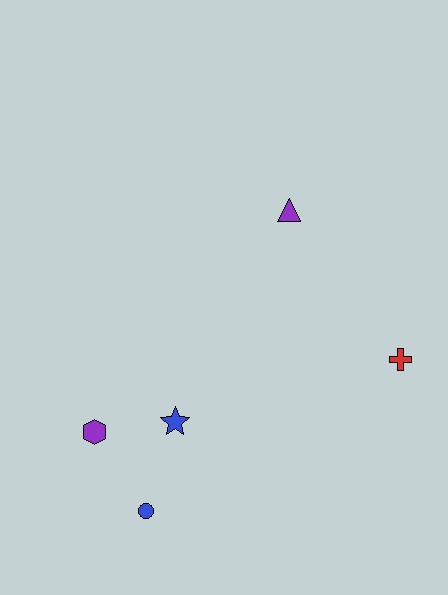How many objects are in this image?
There are 5 objects.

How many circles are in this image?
There is 1 circle.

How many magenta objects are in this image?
There are no magenta objects.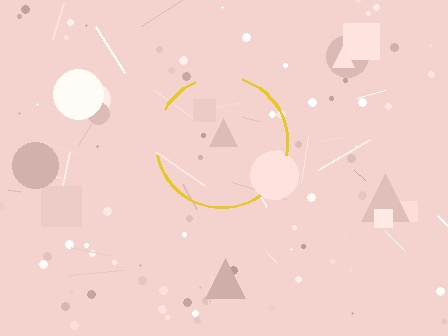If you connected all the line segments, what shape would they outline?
They would outline a circle.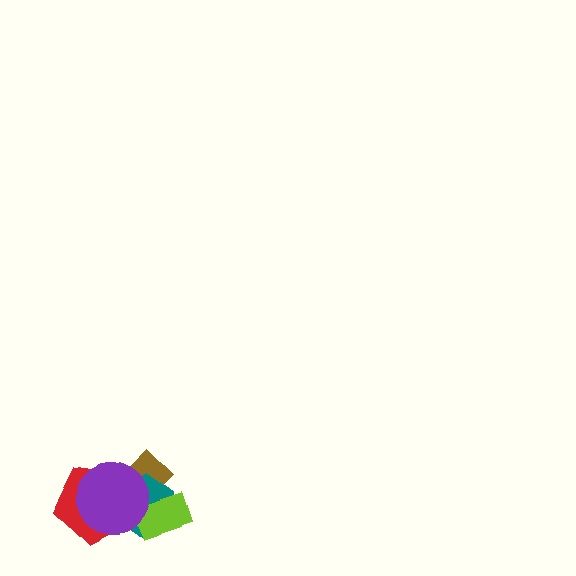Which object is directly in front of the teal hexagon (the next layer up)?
The red pentagon is directly in front of the teal hexagon.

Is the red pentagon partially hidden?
Yes, it is partially covered by another shape.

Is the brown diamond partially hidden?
Yes, it is partially covered by another shape.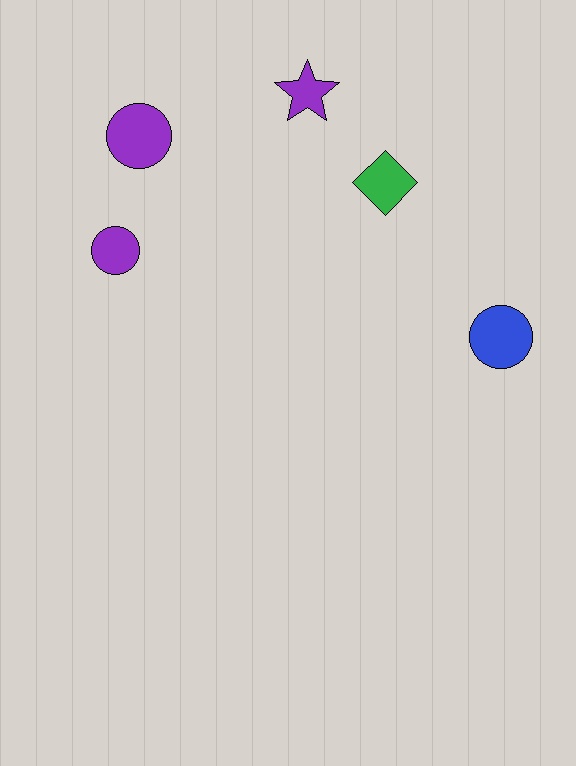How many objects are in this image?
There are 5 objects.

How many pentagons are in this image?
There are no pentagons.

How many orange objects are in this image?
There are no orange objects.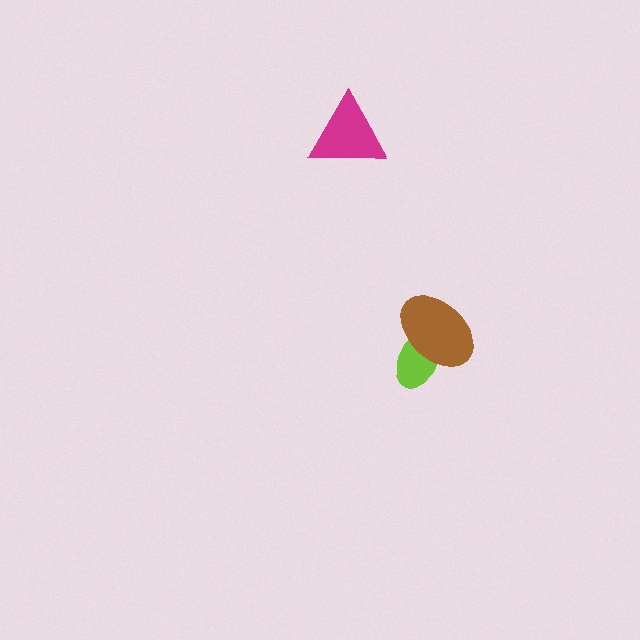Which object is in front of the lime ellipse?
The brown ellipse is in front of the lime ellipse.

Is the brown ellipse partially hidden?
No, no other shape covers it.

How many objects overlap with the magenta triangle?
0 objects overlap with the magenta triangle.